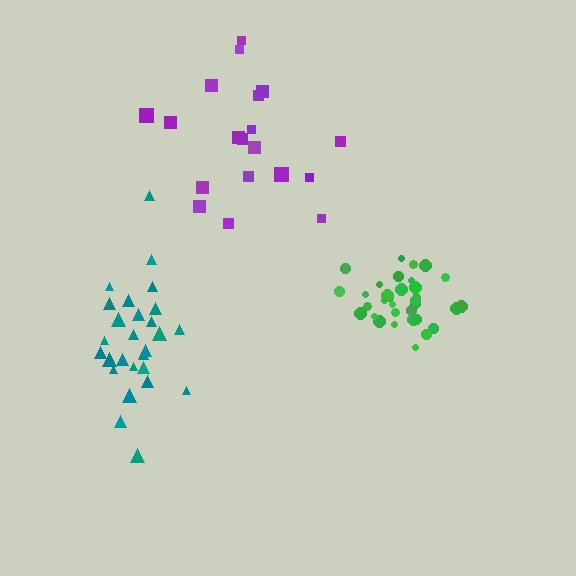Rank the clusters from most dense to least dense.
green, teal, purple.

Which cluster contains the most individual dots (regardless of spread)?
Green (33).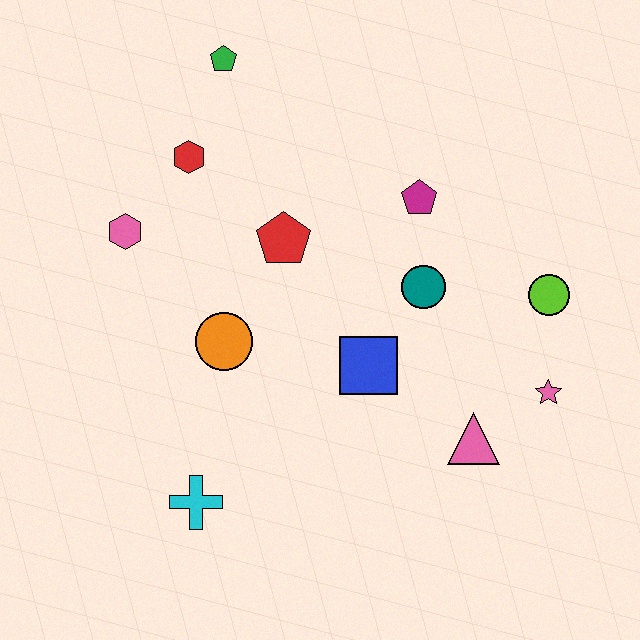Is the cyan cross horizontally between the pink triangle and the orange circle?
No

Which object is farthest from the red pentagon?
The pink star is farthest from the red pentagon.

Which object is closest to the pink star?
The pink triangle is closest to the pink star.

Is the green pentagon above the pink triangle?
Yes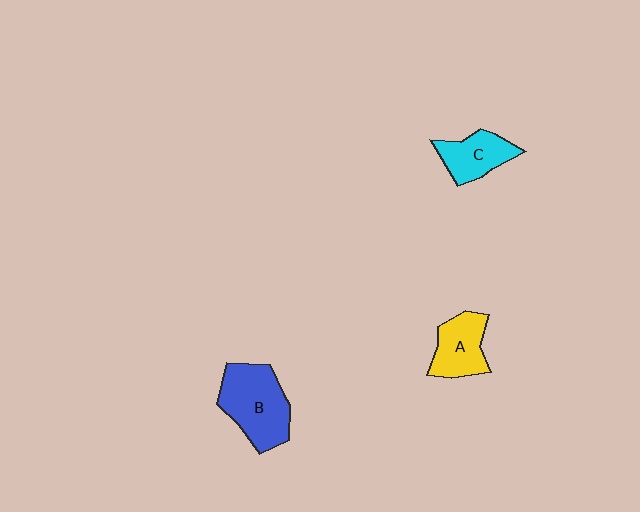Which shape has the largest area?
Shape B (blue).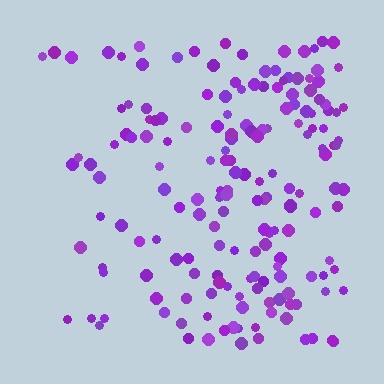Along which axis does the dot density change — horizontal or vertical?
Horizontal.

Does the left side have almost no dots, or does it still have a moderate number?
Still a moderate number, just noticeably fewer than the right.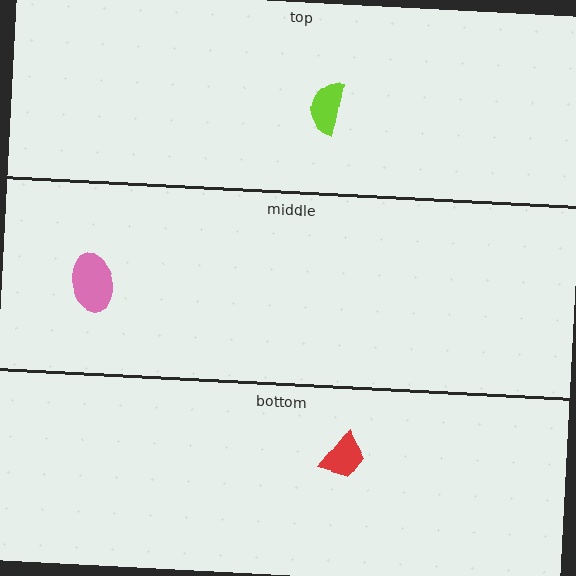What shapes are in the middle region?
The pink ellipse.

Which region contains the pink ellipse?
The middle region.